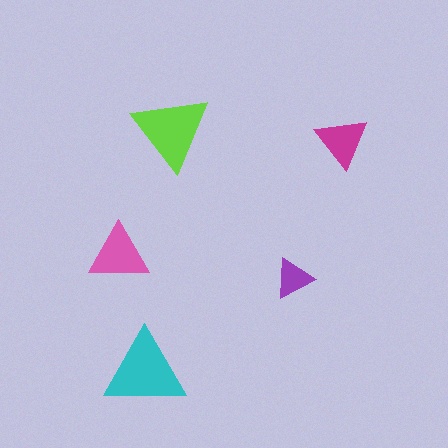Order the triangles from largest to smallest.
the cyan one, the lime one, the pink one, the magenta one, the purple one.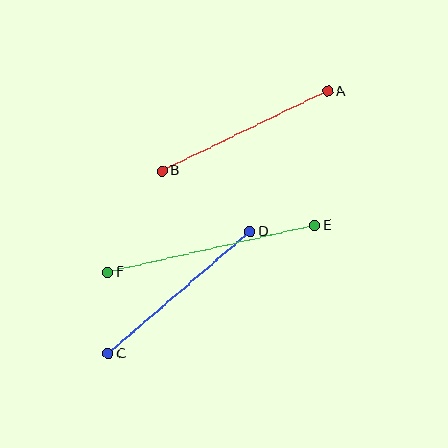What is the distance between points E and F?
The distance is approximately 212 pixels.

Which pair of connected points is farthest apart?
Points E and F are farthest apart.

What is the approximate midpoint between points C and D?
The midpoint is at approximately (179, 293) pixels.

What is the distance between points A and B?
The distance is approximately 184 pixels.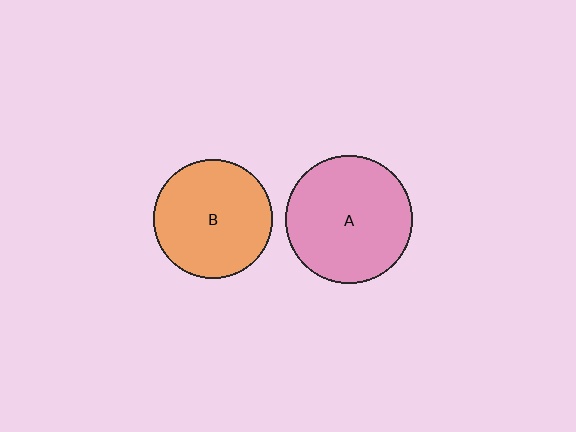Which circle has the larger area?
Circle A (pink).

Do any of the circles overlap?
No, none of the circles overlap.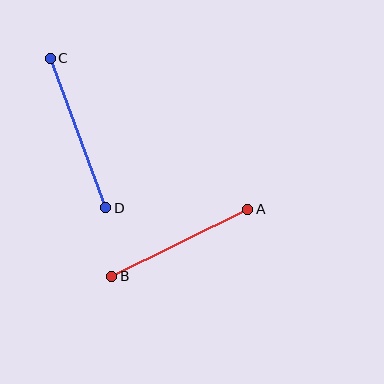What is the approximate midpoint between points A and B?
The midpoint is at approximately (180, 243) pixels.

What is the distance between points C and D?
The distance is approximately 159 pixels.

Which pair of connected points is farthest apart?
Points C and D are farthest apart.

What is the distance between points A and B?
The distance is approximately 151 pixels.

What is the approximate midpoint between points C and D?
The midpoint is at approximately (78, 133) pixels.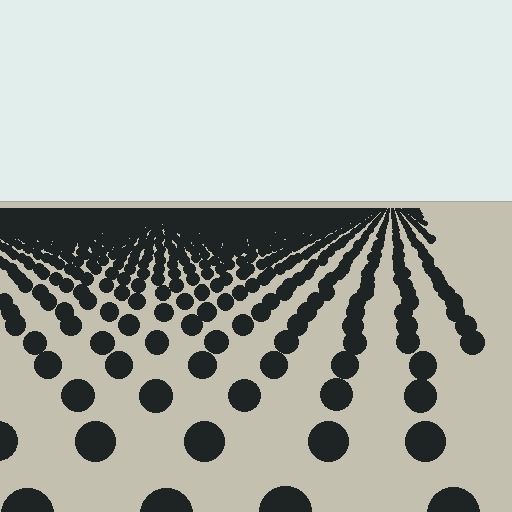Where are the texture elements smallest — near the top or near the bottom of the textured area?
Near the top.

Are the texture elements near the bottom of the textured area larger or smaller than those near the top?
Larger. Near the bottom, elements are closer to the viewer and appear at a bigger on-screen size.